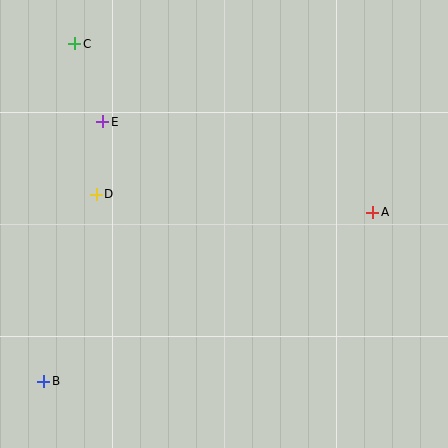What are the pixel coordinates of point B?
Point B is at (44, 381).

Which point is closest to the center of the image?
Point D at (96, 194) is closest to the center.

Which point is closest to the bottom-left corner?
Point B is closest to the bottom-left corner.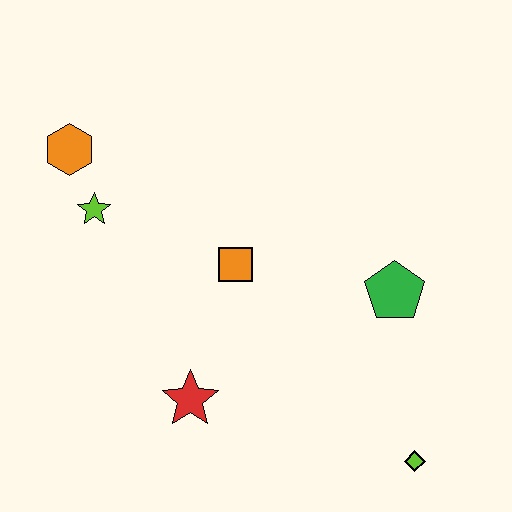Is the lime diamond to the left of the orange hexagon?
No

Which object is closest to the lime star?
The orange hexagon is closest to the lime star.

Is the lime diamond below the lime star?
Yes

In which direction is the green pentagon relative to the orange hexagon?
The green pentagon is to the right of the orange hexagon.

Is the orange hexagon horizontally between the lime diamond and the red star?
No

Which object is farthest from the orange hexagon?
The lime diamond is farthest from the orange hexagon.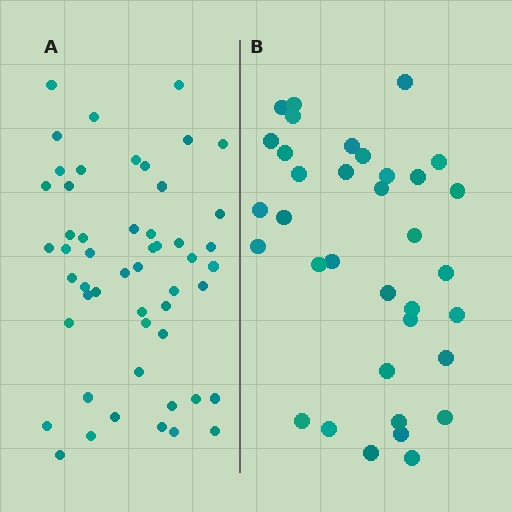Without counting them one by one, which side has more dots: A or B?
Region A (the left region) has more dots.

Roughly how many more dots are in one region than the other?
Region A has approximately 15 more dots than region B.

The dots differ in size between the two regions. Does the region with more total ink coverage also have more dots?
No. Region B has more total ink coverage because its dots are larger, but region A actually contains more individual dots. Total area can be misleading — the number of items is what matters here.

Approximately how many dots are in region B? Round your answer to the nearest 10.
About 40 dots. (The exact count is 35, which rounds to 40.)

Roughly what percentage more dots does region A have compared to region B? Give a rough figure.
About 50% more.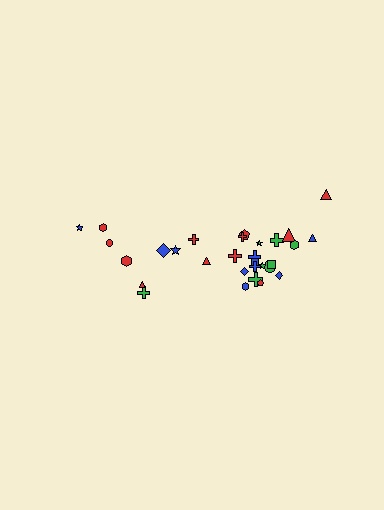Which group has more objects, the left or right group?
The right group.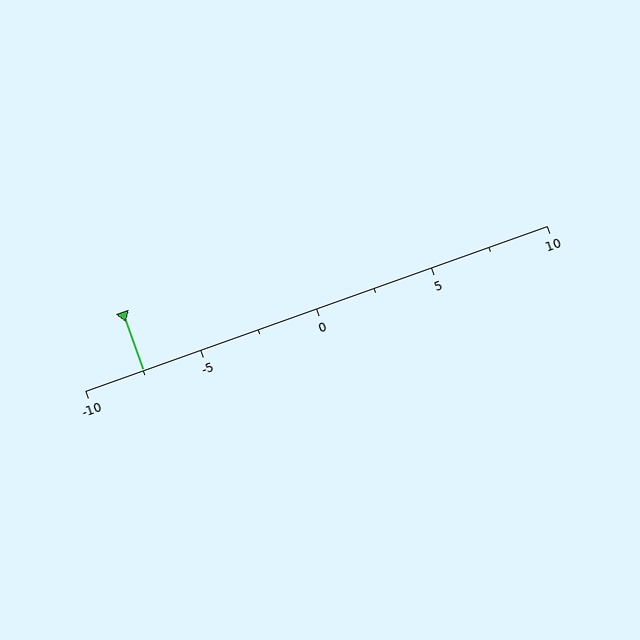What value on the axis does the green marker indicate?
The marker indicates approximately -7.5.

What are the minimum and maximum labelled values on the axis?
The axis runs from -10 to 10.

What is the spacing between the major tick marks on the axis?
The major ticks are spaced 5 apart.